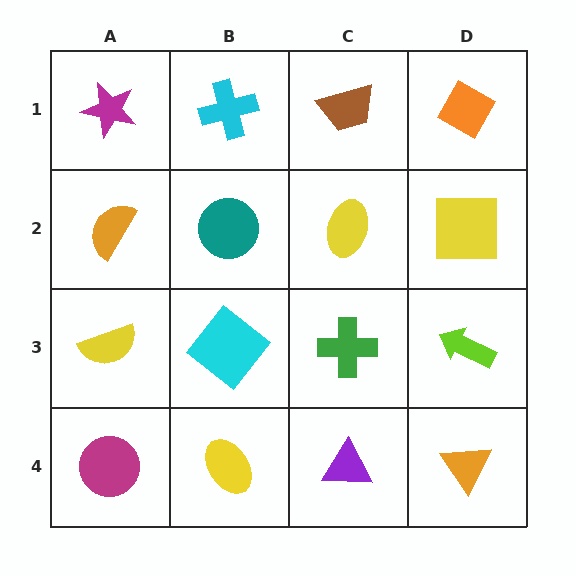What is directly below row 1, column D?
A yellow square.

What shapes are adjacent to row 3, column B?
A teal circle (row 2, column B), a yellow ellipse (row 4, column B), a yellow semicircle (row 3, column A), a green cross (row 3, column C).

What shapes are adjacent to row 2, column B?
A cyan cross (row 1, column B), a cyan diamond (row 3, column B), an orange semicircle (row 2, column A), a yellow ellipse (row 2, column C).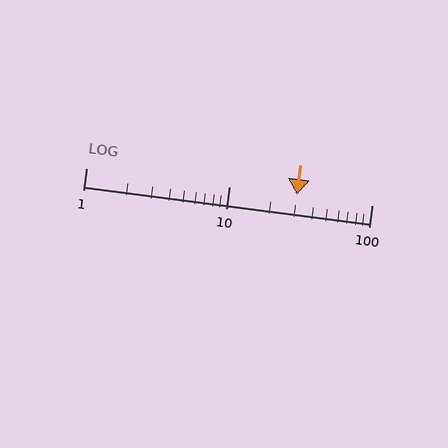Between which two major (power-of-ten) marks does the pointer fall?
The pointer is between 10 and 100.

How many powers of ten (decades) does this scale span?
The scale spans 2 decades, from 1 to 100.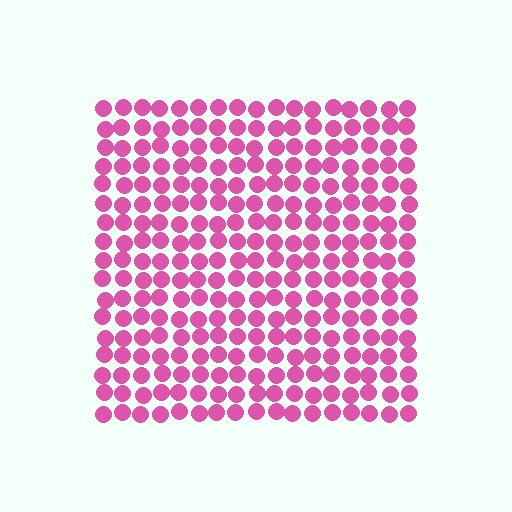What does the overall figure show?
The overall figure shows a square.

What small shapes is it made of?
It is made of small circles.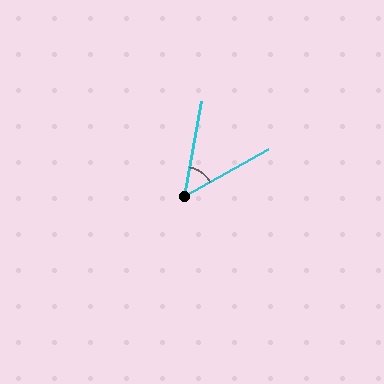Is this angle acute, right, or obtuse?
It is acute.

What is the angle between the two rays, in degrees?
Approximately 50 degrees.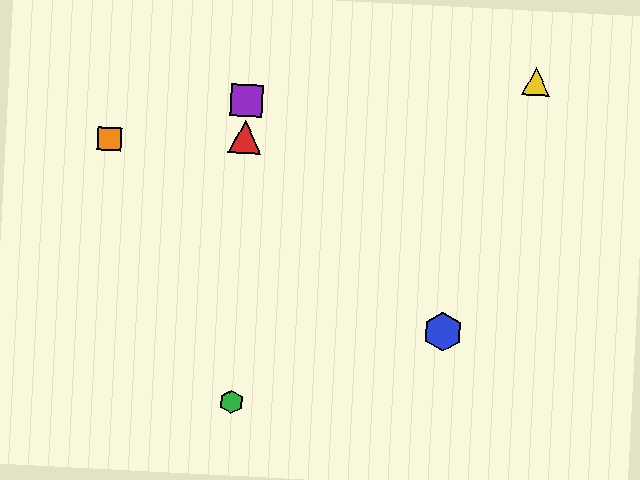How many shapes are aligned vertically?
3 shapes (the red triangle, the green hexagon, the purple square) are aligned vertically.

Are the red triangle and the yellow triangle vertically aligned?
No, the red triangle is at x≈245 and the yellow triangle is at x≈536.